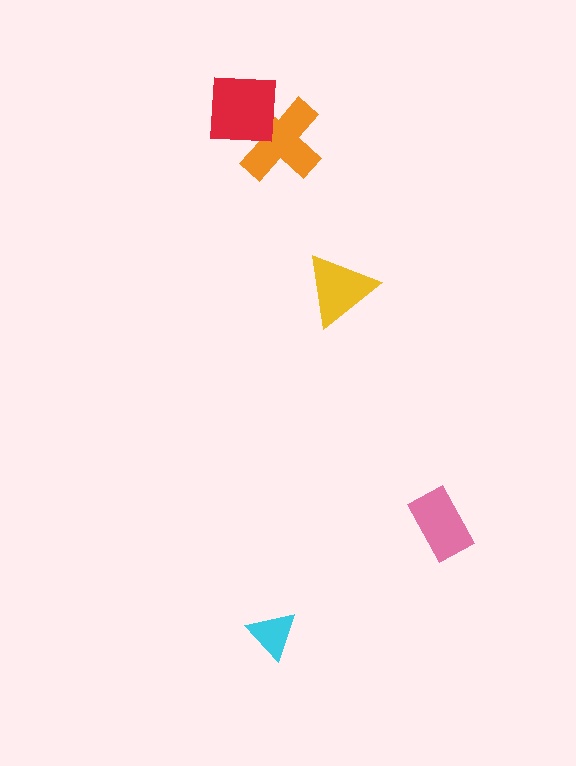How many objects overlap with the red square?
1 object overlaps with the red square.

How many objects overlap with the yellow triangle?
0 objects overlap with the yellow triangle.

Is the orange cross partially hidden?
Yes, it is partially covered by another shape.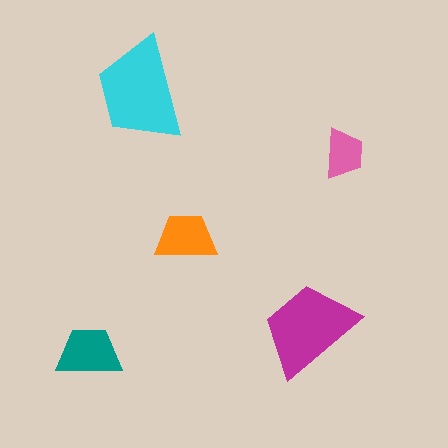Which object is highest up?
The cyan trapezoid is topmost.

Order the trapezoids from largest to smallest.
the cyan one, the magenta one, the teal one, the orange one, the pink one.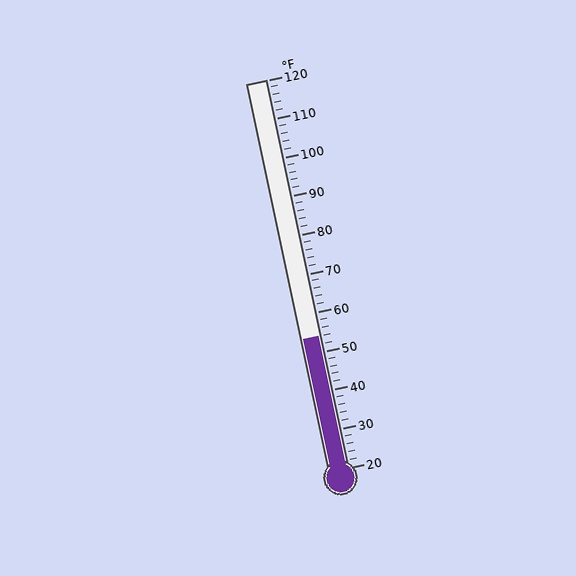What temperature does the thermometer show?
The thermometer shows approximately 54°F.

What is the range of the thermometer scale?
The thermometer scale ranges from 20°F to 120°F.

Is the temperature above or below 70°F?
The temperature is below 70°F.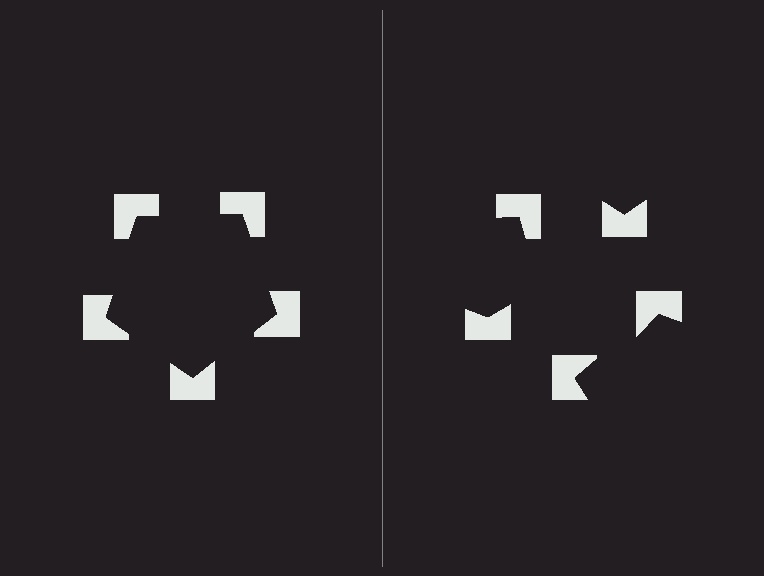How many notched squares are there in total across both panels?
10 — 5 on each side.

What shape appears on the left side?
An illusory pentagon.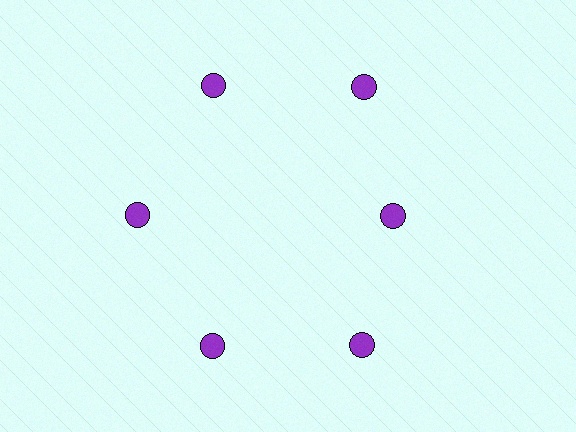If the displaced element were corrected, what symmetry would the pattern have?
It would have 6-fold rotational symmetry — the pattern would map onto itself every 60 degrees.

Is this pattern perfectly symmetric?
No. The 6 purple circles are arranged in a ring, but one element near the 3 o'clock position is pulled inward toward the center, breaking the 6-fold rotational symmetry.